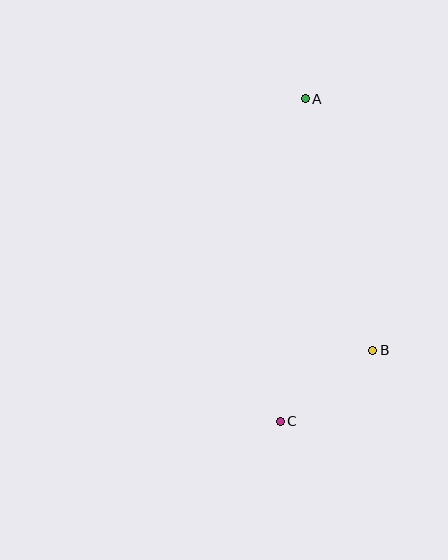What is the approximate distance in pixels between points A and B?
The distance between A and B is approximately 261 pixels.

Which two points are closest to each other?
Points B and C are closest to each other.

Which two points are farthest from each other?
Points A and C are farthest from each other.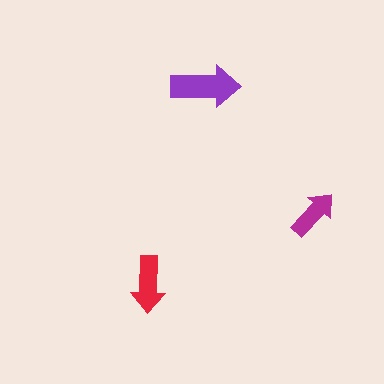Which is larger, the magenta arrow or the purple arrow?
The purple one.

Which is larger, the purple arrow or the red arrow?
The purple one.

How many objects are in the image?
There are 3 objects in the image.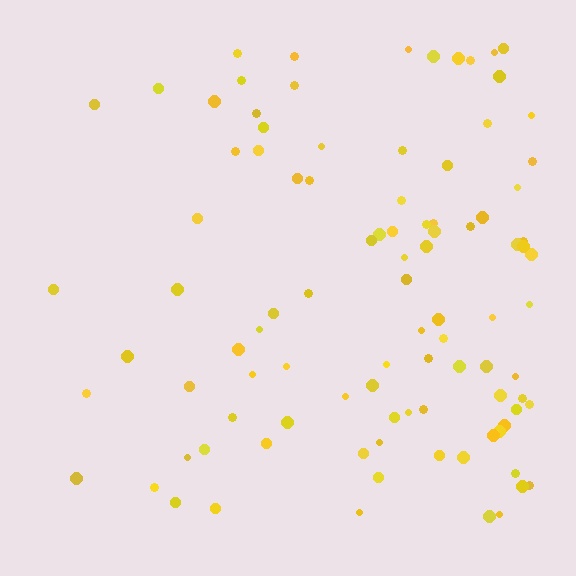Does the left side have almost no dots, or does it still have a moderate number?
Still a moderate number, just noticeably fewer than the right.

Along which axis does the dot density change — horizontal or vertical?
Horizontal.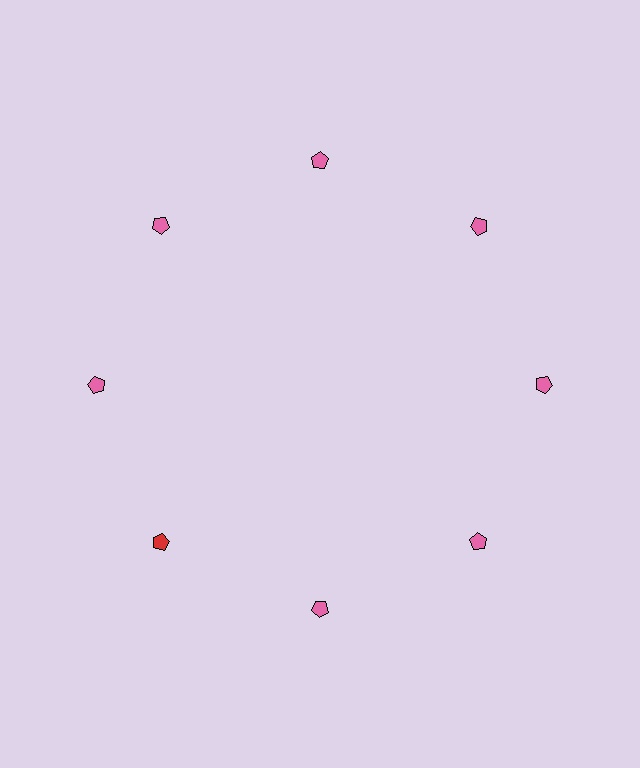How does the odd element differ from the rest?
It has a different color: red instead of pink.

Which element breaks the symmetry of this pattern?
The red pentagon at roughly the 8 o'clock position breaks the symmetry. All other shapes are pink pentagons.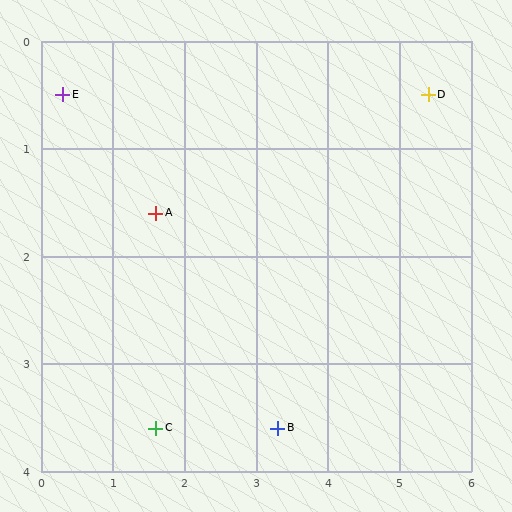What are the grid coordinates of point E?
Point E is at approximately (0.3, 0.5).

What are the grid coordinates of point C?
Point C is at approximately (1.6, 3.6).